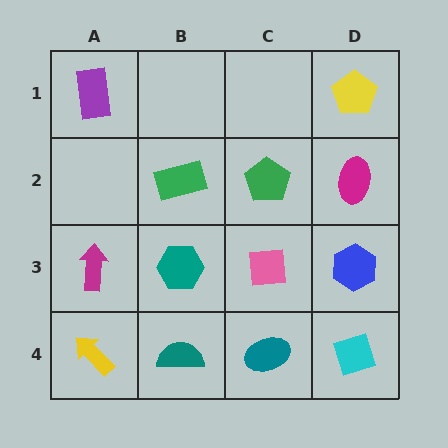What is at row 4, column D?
A cyan diamond.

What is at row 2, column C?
A green pentagon.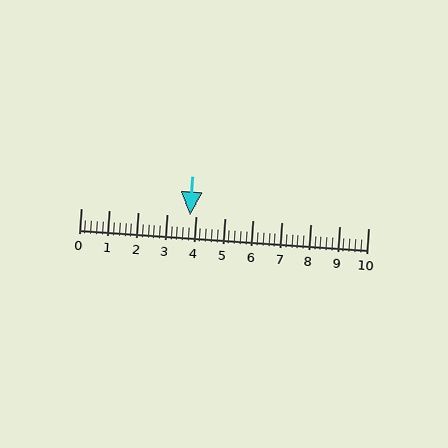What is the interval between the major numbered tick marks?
The major tick marks are spaced 1 units apart.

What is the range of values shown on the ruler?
The ruler shows values from 0 to 10.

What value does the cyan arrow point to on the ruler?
The cyan arrow points to approximately 3.8.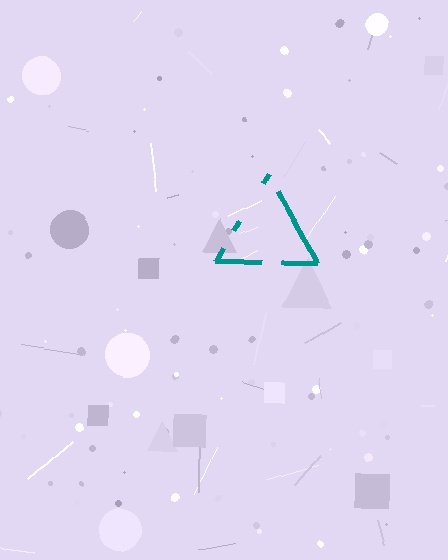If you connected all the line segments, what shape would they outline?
They would outline a triangle.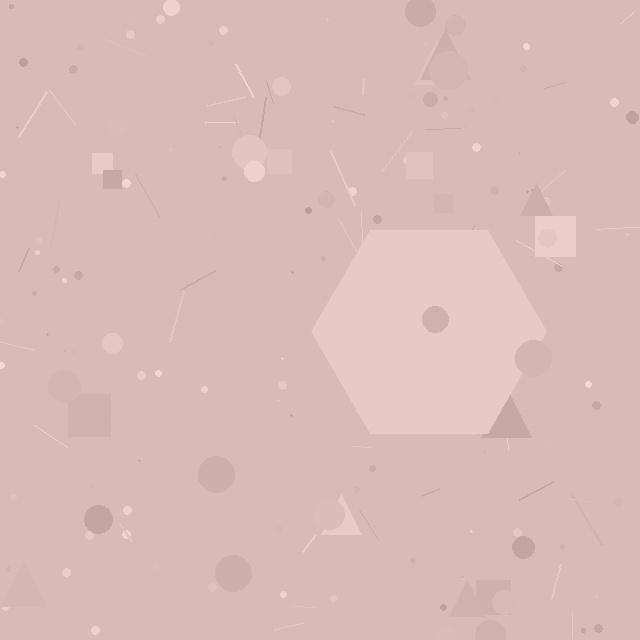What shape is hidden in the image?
A hexagon is hidden in the image.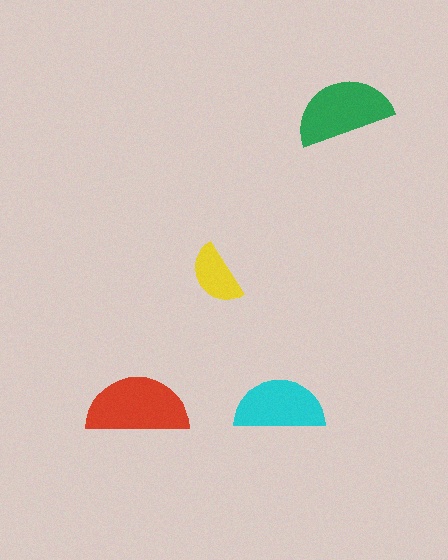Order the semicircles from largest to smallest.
the red one, the green one, the cyan one, the yellow one.